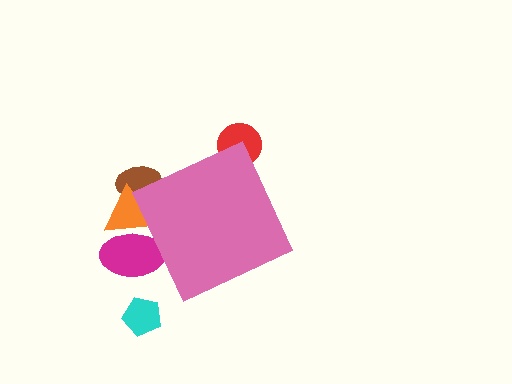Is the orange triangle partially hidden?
Yes, the orange triangle is partially hidden behind the pink diamond.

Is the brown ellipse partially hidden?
Yes, the brown ellipse is partially hidden behind the pink diamond.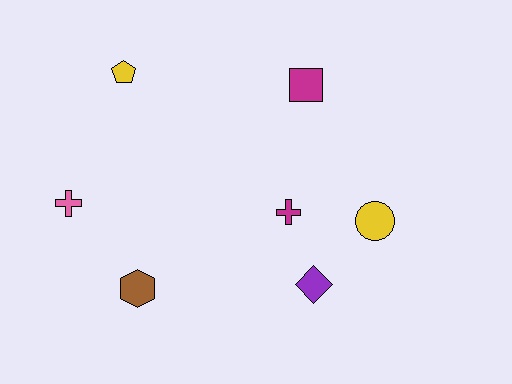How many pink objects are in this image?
There is 1 pink object.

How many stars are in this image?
There are no stars.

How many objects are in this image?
There are 7 objects.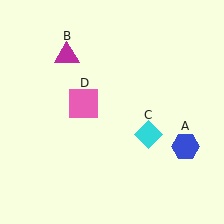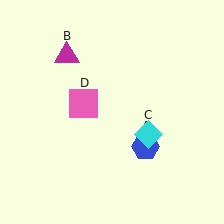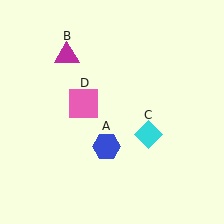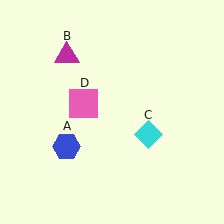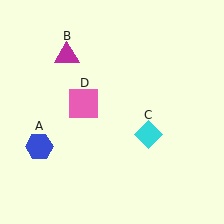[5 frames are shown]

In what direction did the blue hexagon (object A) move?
The blue hexagon (object A) moved left.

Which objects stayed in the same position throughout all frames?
Magenta triangle (object B) and cyan diamond (object C) and pink square (object D) remained stationary.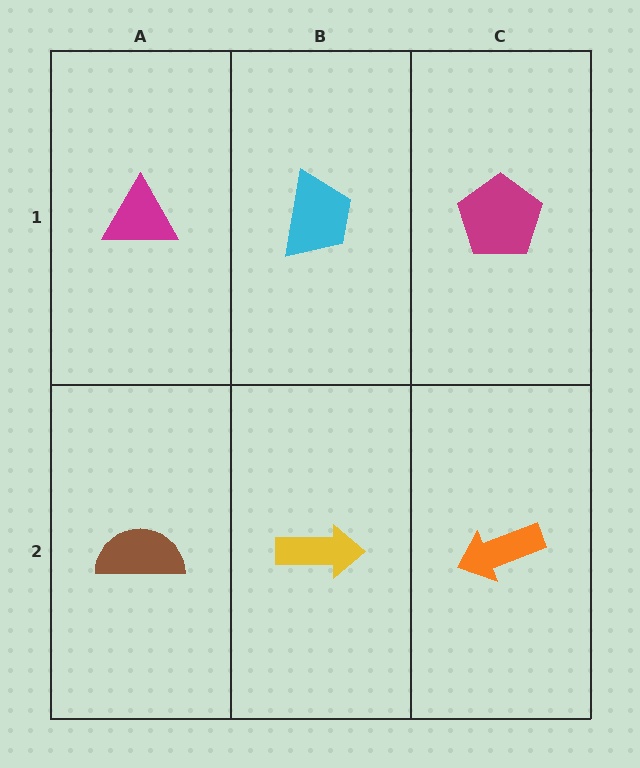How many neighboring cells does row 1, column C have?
2.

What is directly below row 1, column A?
A brown semicircle.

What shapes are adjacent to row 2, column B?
A cyan trapezoid (row 1, column B), a brown semicircle (row 2, column A), an orange arrow (row 2, column C).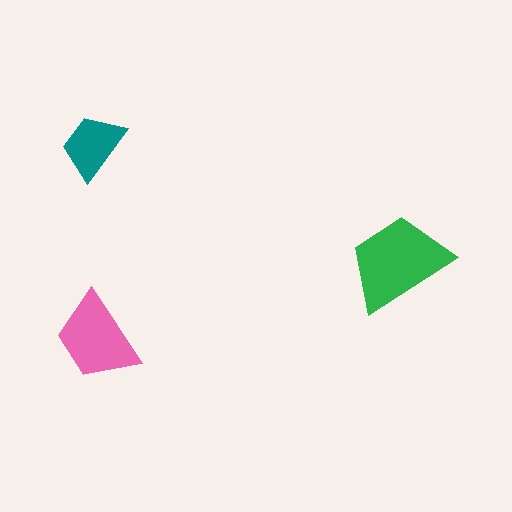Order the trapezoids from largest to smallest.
the green one, the pink one, the teal one.